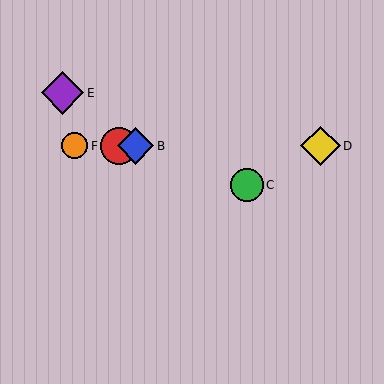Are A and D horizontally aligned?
Yes, both are at y≈146.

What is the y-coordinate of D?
Object D is at y≈146.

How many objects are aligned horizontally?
4 objects (A, B, D, F) are aligned horizontally.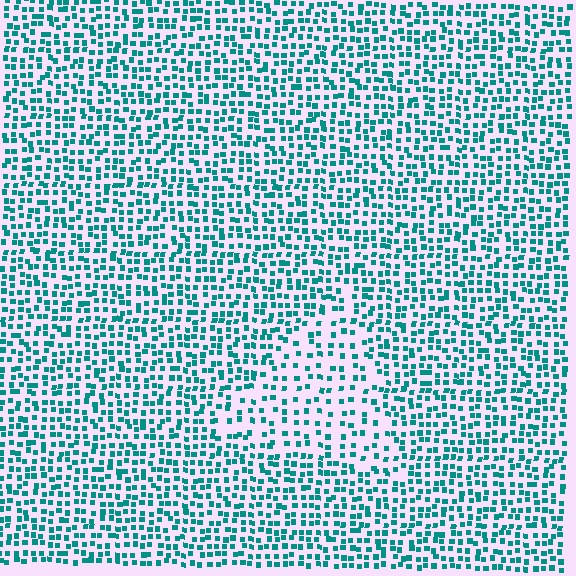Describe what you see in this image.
The image contains small teal elements arranged at two different densities. A triangle-shaped region is visible where the elements are less densely packed than the surrounding area.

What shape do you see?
I see a triangle.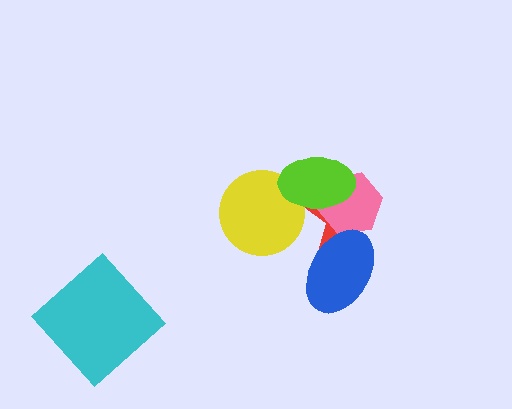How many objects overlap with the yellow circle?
1 object overlaps with the yellow circle.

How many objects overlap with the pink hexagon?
3 objects overlap with the pink hexagon.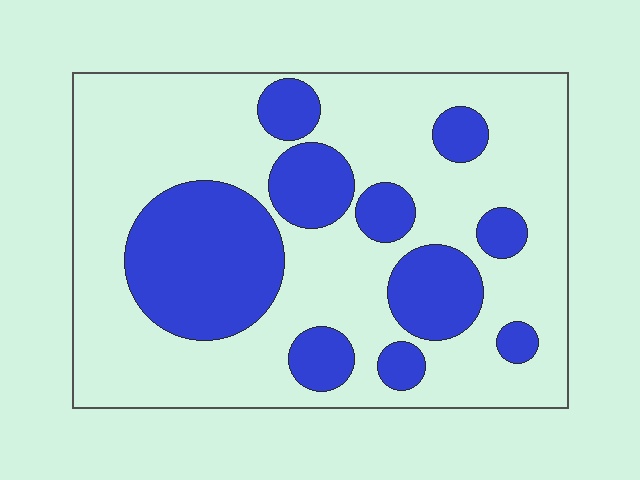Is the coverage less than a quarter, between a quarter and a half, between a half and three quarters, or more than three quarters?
Between a quarter and a half.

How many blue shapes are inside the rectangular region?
10.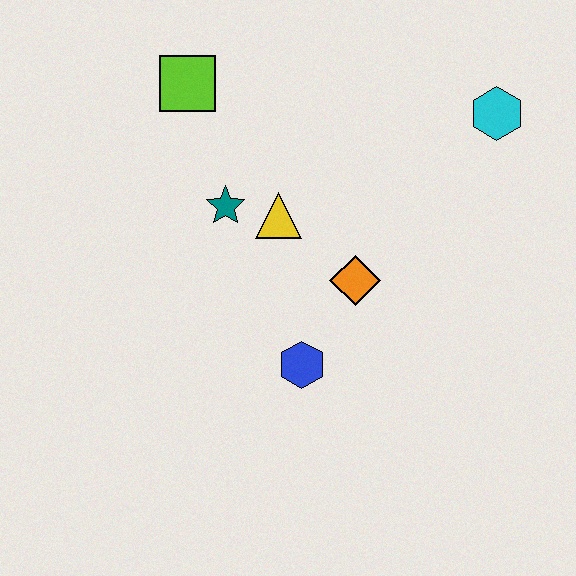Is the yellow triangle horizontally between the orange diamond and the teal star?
Yes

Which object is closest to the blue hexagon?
The orange diamond is closest to the blue hexagon.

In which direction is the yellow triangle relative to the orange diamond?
The yellow triangle is to the left of the orange diamond.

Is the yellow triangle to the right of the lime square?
Yes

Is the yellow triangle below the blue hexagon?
No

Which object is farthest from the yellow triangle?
The cyan hexagon is farthest from the yellow triangle.